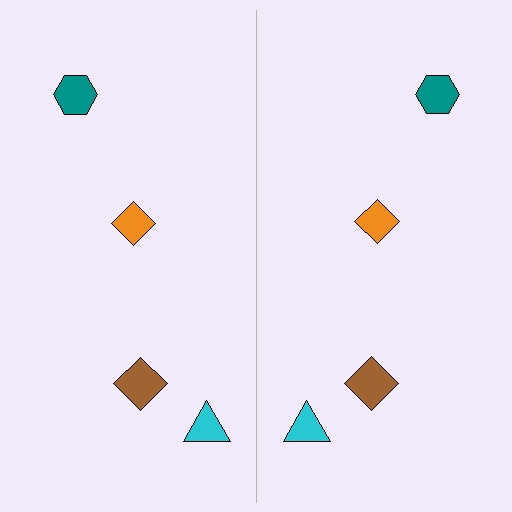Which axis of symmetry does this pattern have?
The pattern has a vertical axis of symmetry running through the center of the image.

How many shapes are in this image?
There are 8 shapes in this image.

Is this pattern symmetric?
Yes, this pattern has bilateral (reflection) symmetry.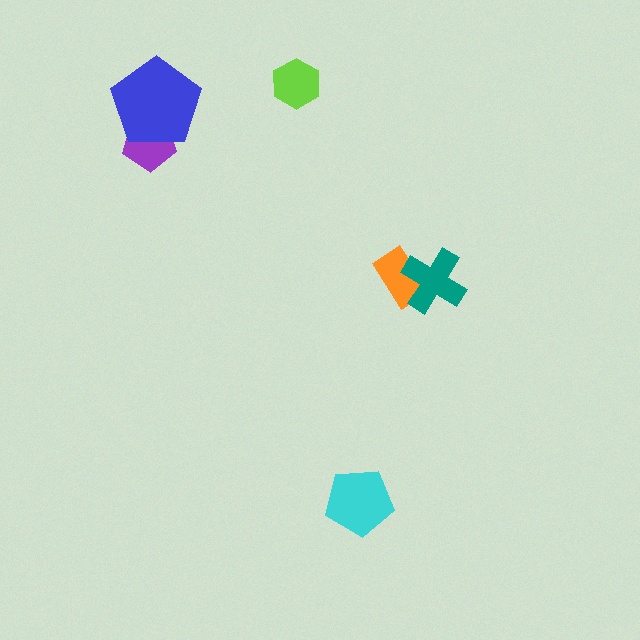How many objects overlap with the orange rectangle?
1 object overlaps with the orange rectangle.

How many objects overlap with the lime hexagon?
0 objects overlap with the lime hexagon.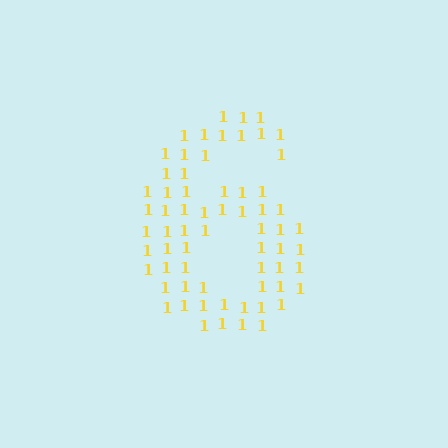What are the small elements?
The small elements are digit 1's.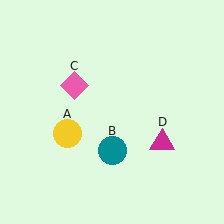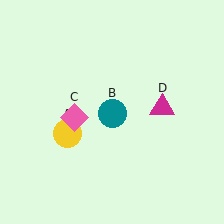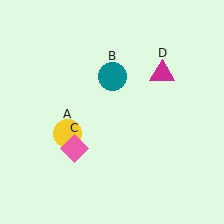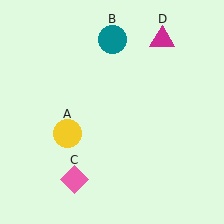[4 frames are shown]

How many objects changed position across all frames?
3 objects changed position: teal circle (object B), pink diamond (object C), magenta triangle (object D).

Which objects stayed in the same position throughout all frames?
Yellow circle (object A) remained stationary.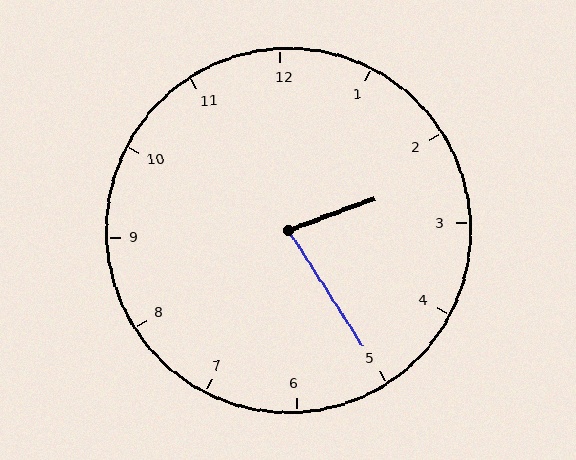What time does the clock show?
2:25.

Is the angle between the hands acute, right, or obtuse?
It is acute.